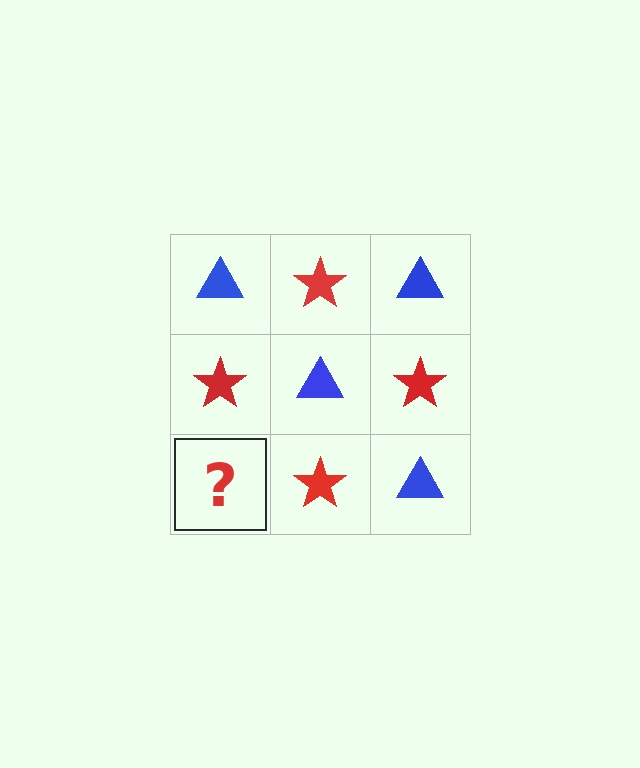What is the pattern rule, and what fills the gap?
The rule is that it alternates blue triangle and red star in a checkerboard pattern. The gap should be filled with a blue triangle.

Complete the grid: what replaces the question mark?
The question mark should be replaced with a blue triangle.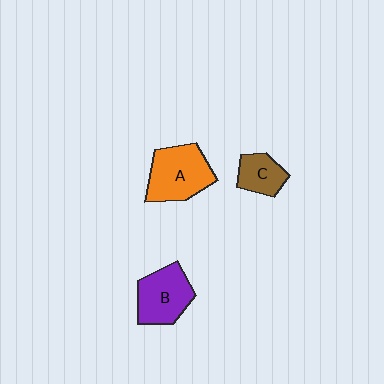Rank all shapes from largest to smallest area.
From largest to smallest: A (orange), B (purple), C (brown).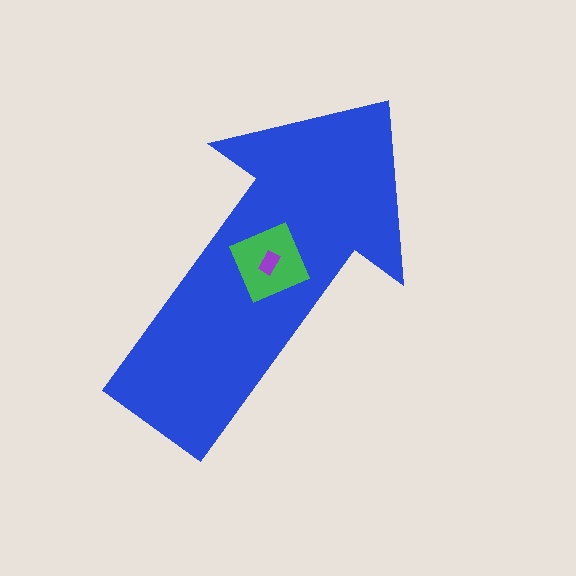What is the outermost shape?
The blue arrow.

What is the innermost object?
The purple rectangle.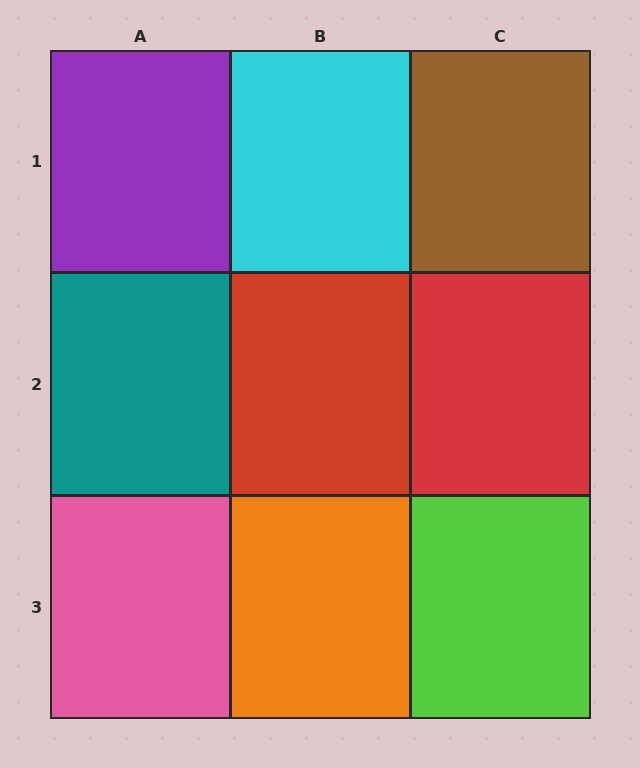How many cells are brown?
1 cell is brown.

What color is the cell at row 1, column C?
Brown.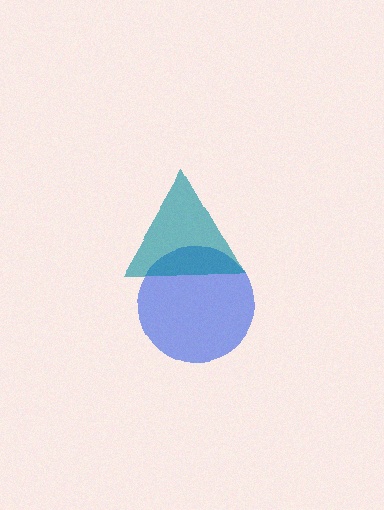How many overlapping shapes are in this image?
There are 2 overlapping shapes in the image.